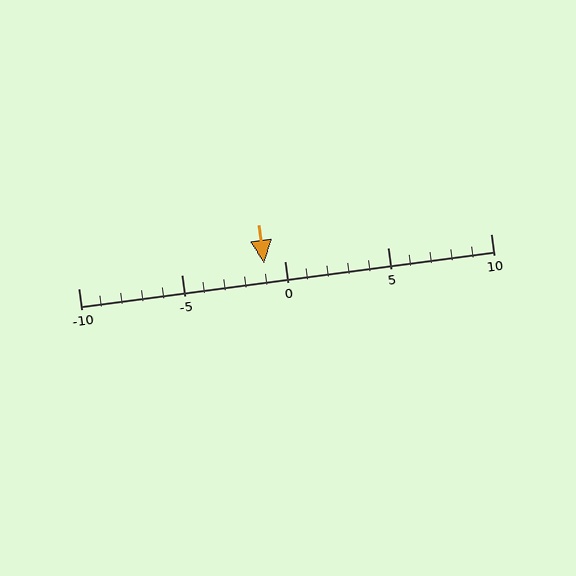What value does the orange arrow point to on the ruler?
The orange arrow points to approximately -1.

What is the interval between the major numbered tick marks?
The major tick marks are spaced 5 units apart.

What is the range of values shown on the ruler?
The ruler shows values from -10 to 10.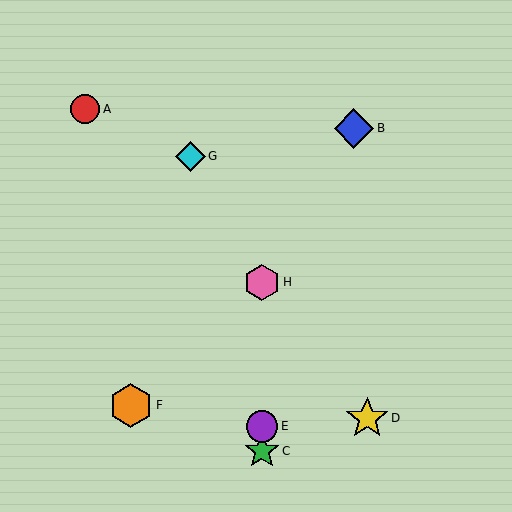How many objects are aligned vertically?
3 objects (C, E, H) are aligned vertically.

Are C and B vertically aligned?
No, C is at x≈262 and B is at x≈354.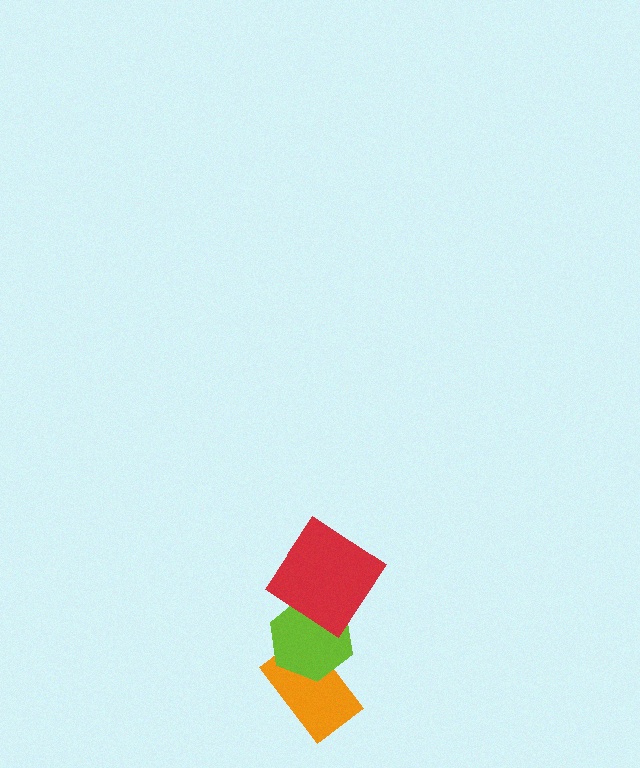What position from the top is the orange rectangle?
The orange rectangle is 3rd from the top.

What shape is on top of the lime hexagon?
The red diamond is on top of the lime hexagon.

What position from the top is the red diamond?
The red diamond is 1st from the top.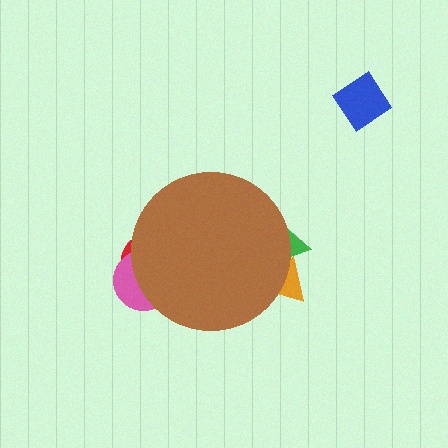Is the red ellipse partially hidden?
Yes, the red ellipse is partially hidden behind the brown circle.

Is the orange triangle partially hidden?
Yes, the orange triangle is partially hidden behind the brown circle.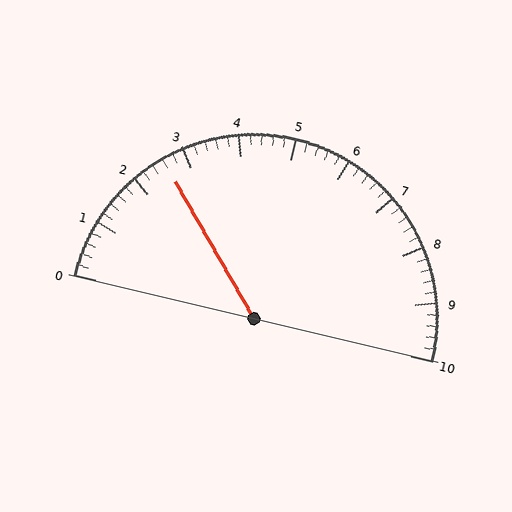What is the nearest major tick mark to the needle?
The nearest major tick mark is 3.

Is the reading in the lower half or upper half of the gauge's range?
The reading is in the lower half of the range (0 to 10).